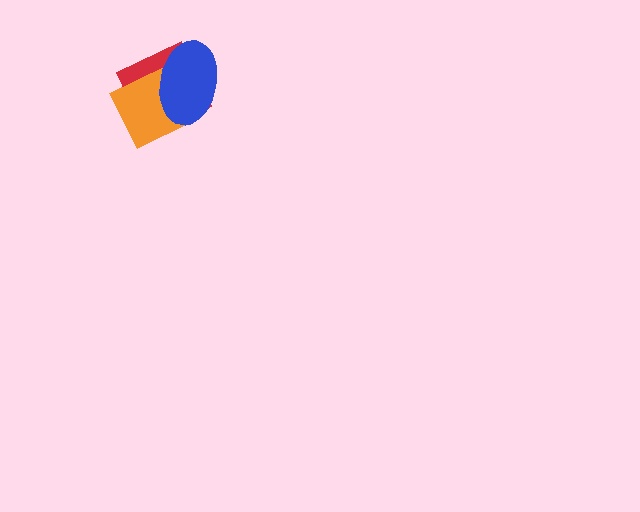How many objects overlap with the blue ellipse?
2 objects overlap with the blue ellipse.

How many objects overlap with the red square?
2 objects overlap with the red square.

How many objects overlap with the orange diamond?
2 objects overlap with the orange diamond.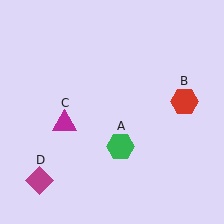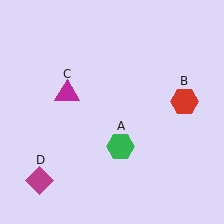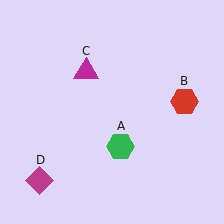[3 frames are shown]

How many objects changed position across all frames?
1 object changed position: magenta triangle (object C).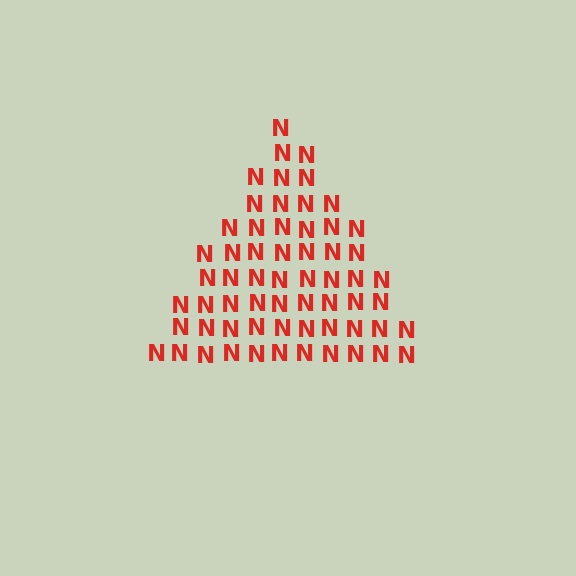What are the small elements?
The small elements are letter N's.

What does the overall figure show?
The overall figure shows a triangle.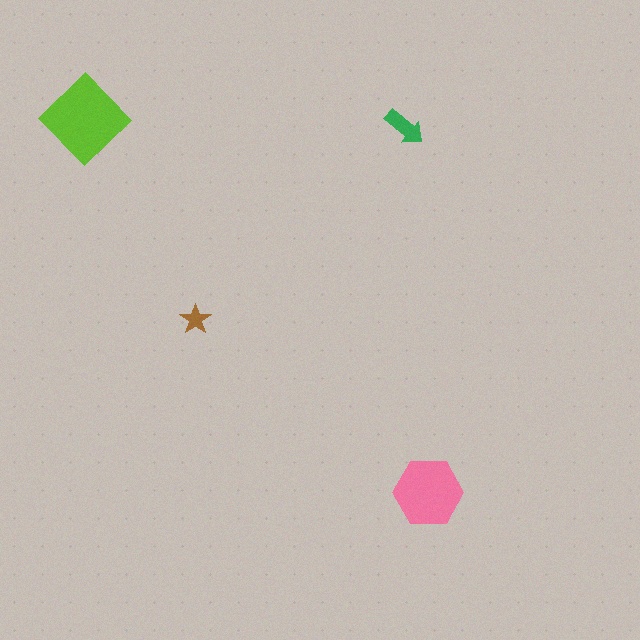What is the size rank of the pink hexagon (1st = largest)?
2nd.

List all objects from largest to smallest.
The lime diamond, the pink hexagon, the green arrow, the brown star.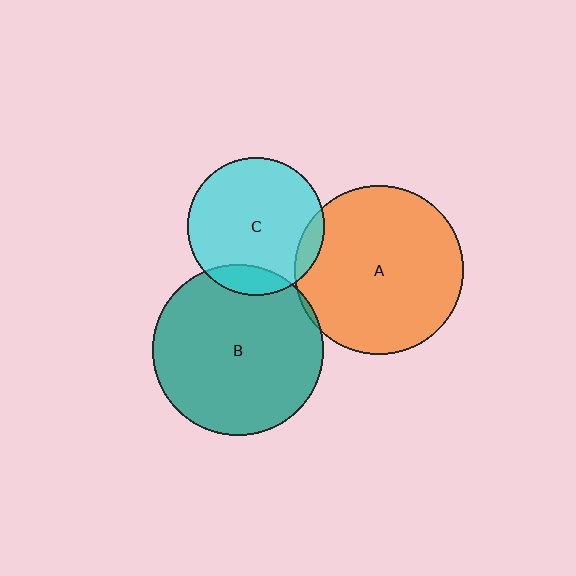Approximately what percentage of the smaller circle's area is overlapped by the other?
Approximately 5%.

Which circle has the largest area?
Circle B (teal).